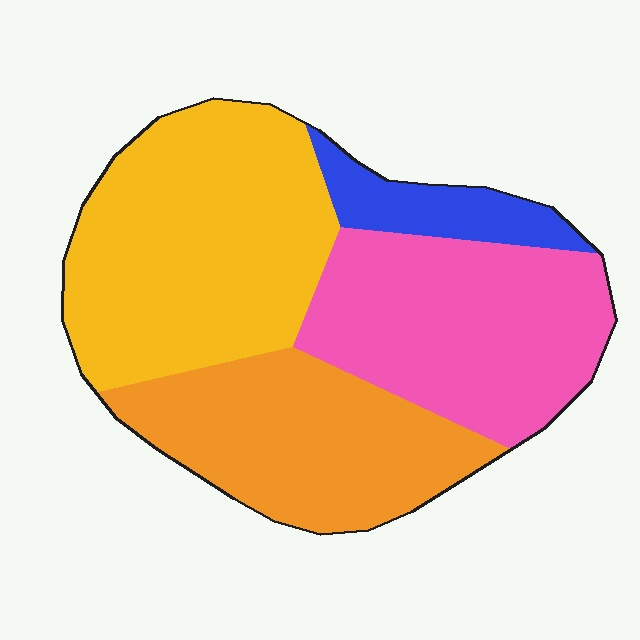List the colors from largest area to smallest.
From largest to smallest: yellow, pink, orange, blue.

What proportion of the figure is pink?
Pink takes up between a quarter and a half of the figure.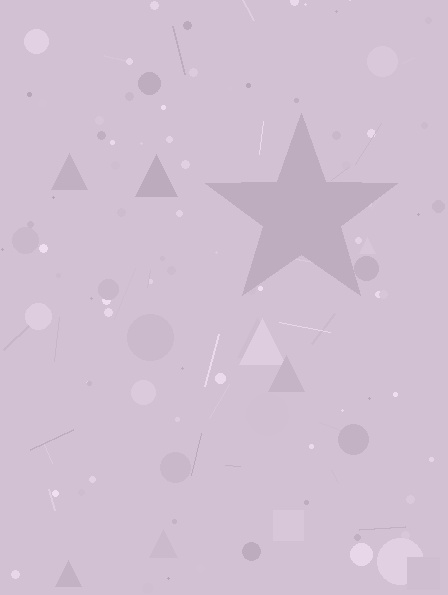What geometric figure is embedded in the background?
A star is embedded in the background.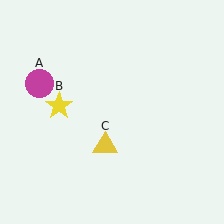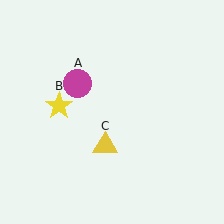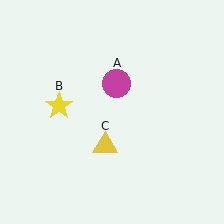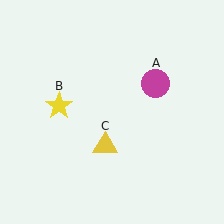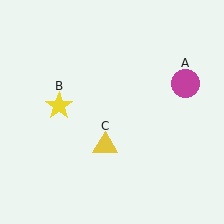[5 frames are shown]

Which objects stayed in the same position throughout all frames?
Yellow star (object B) and yellow triangle (object C) remained stationary.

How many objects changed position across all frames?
1 object changed position: magenta circle (object A).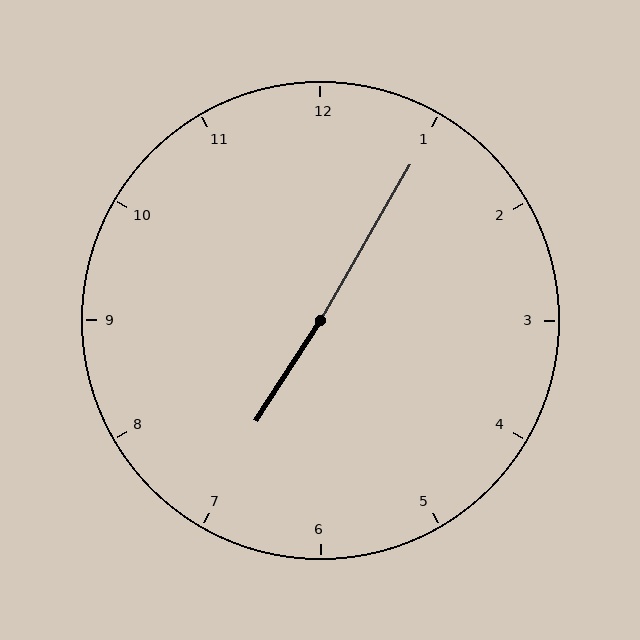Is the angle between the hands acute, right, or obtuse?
It is obtuse.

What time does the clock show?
7:05.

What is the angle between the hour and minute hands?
Approximately 178 degrees.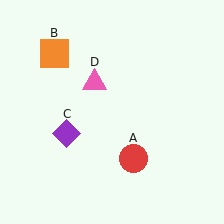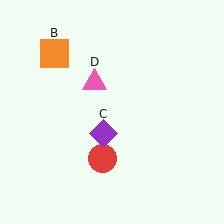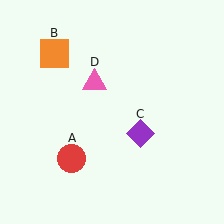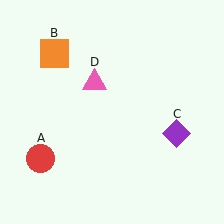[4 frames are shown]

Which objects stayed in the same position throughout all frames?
Orange square (object B) and pink triangle (object D) remained stationary.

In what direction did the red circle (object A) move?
The red circle (object A) moved left.